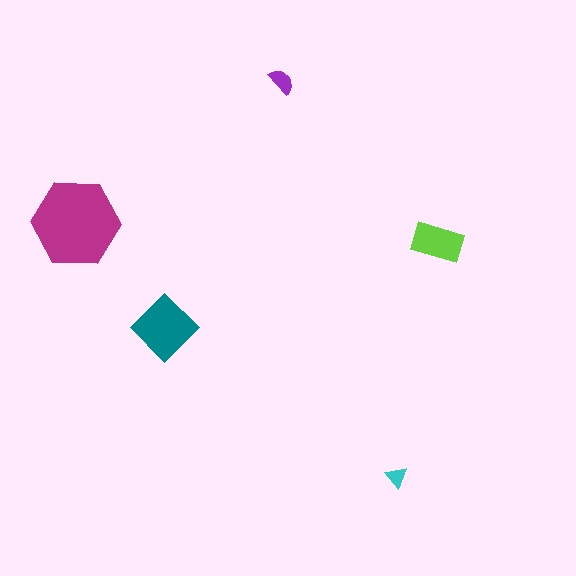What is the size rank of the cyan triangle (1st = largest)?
5th.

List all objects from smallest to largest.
The cyan triangle, the purple semicircle, the lime rectangle, the teal diamond, the magenta hexagon.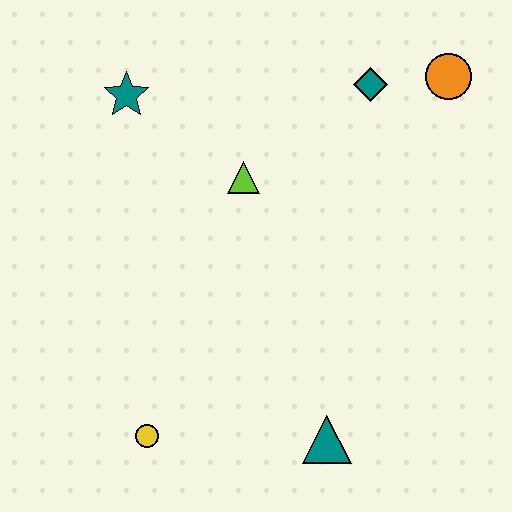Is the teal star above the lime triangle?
Yes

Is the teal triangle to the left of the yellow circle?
No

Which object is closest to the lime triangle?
The teal star is closest to the lime triangle.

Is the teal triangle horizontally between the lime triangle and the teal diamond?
Yes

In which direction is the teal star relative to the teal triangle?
The teal star is above the teal triangle.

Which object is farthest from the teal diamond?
The yellow circle is farthest from the teal diamond.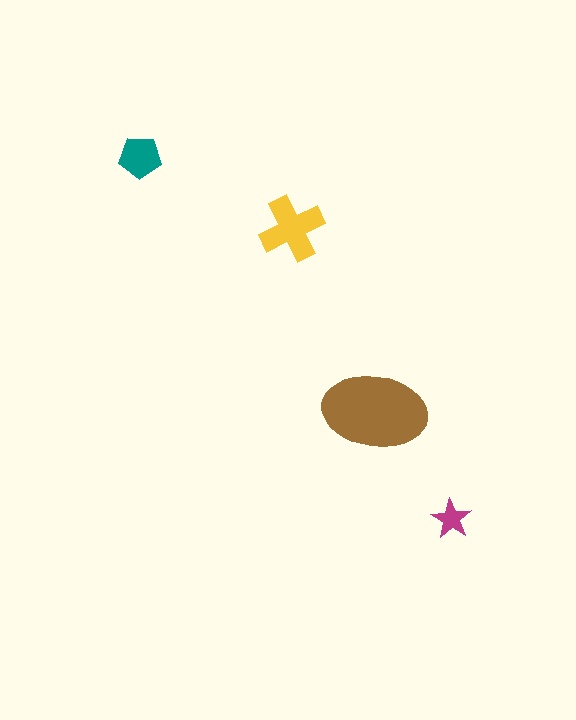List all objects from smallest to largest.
The magenta star, the teal pentagon, the yellow cross, the brown ellipse.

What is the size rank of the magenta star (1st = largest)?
4th.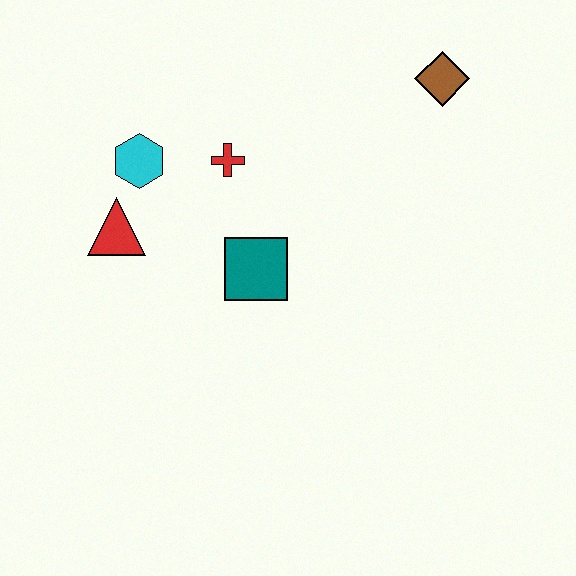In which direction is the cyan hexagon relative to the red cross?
The cyan hexagon is to the left of the red cross.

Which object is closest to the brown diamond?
The red cross is closest to the brown diamond.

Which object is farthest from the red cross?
The brown diamond is farthest from the red cross.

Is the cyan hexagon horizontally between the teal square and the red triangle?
Yes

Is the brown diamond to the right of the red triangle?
Yes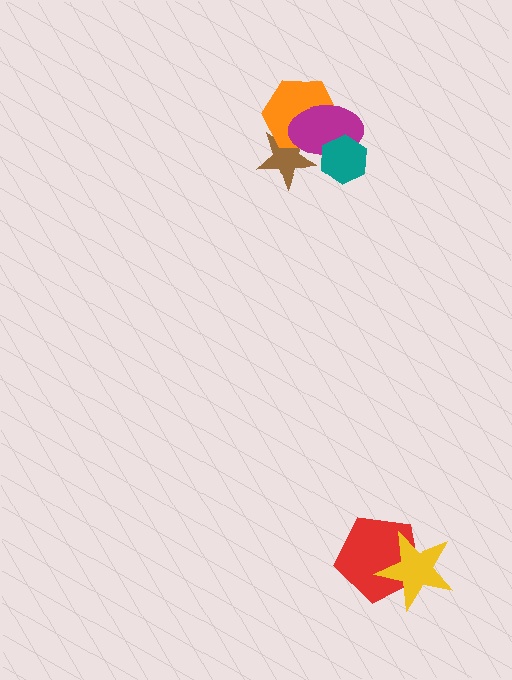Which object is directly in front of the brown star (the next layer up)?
The orange hexagon is directly in front of the brown star.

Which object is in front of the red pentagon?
The yellow star is in front of the red pentagon.